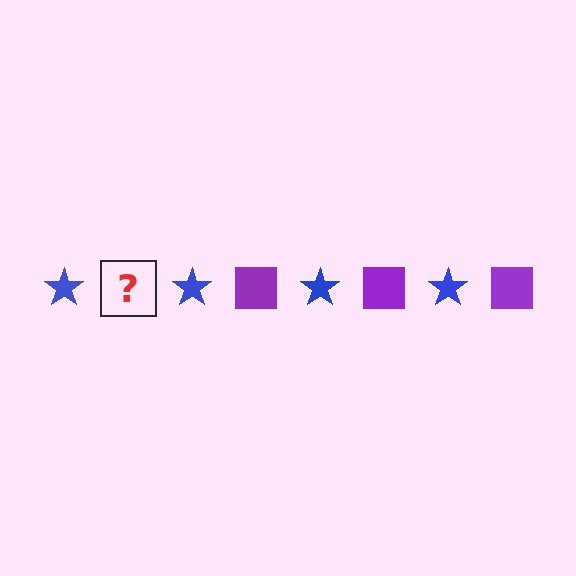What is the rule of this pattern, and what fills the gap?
The rule is that the pattern alternates between blue star and purple square. The gap should be filled with a purple square.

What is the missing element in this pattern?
The missing element is a purple square.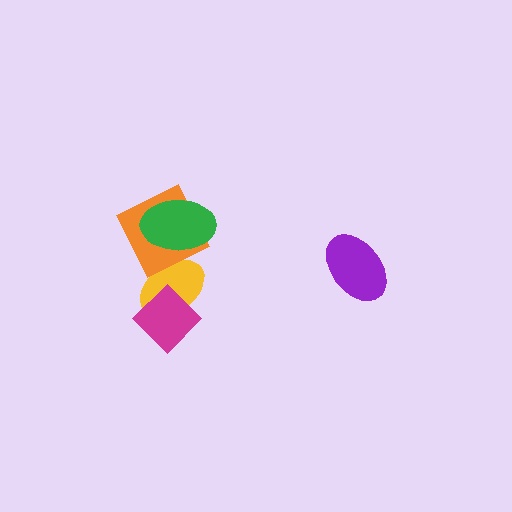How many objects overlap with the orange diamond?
2 objects overlap with the orange diamond.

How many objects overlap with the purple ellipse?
0 objects overlap with the purple ellipse.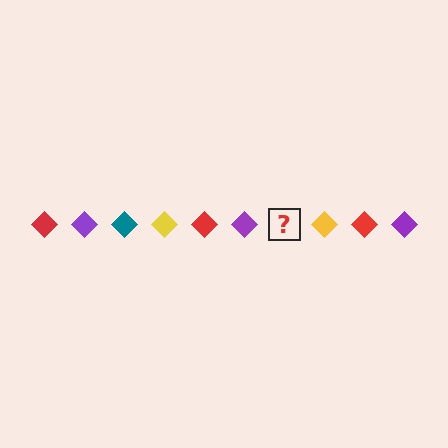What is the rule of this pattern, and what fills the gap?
The rule is that the pattern cycles through red, purple, teal, yellow diamonds. The gap should be filled with a teal diamond.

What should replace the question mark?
The question mark should be replaced with a teal diamond.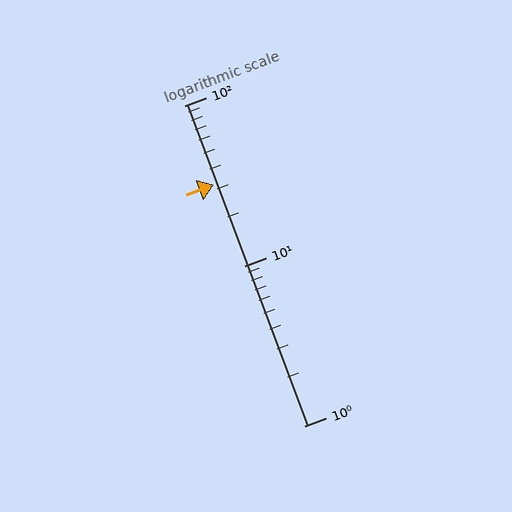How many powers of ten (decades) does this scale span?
The scale spans 2 decades, from 1 to 100.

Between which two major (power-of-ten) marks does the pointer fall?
The pointer is between 10 and 100.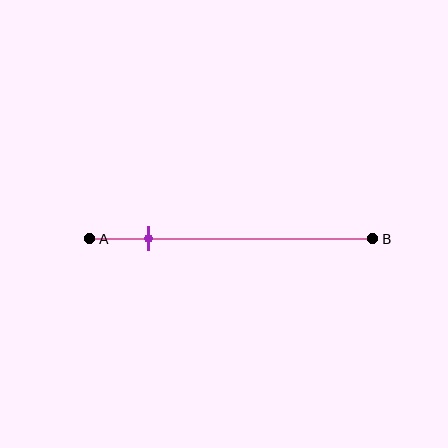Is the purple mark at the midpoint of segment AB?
No, the mark is at about 20% from A, not at the 50% midpoint.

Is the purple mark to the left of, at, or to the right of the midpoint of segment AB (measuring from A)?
The purple mark is to the left of the midpoint of segment AB.